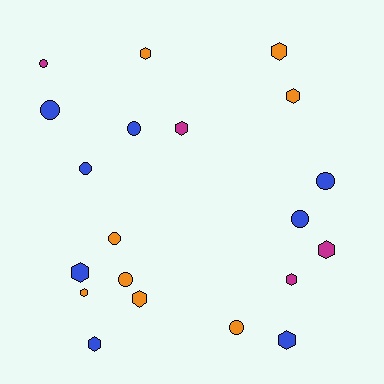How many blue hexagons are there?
There are 3 blue hexagons.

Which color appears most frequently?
Blue, with 8 objects.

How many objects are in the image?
There are 20 objects.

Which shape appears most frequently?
Hexagon, with 11 objects.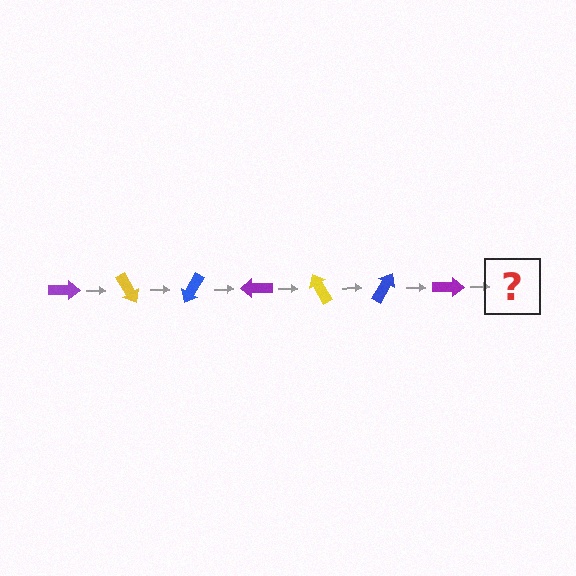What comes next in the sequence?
The next element should be a yellow arrow, rotated 420 degrees from the start.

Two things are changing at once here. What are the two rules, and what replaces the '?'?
The two rules are that it rotates 60 degrees each step and the color cycles through purple, yellow, and blue. The '?' should be a yellow arrow, rotated 420 degrees from the start.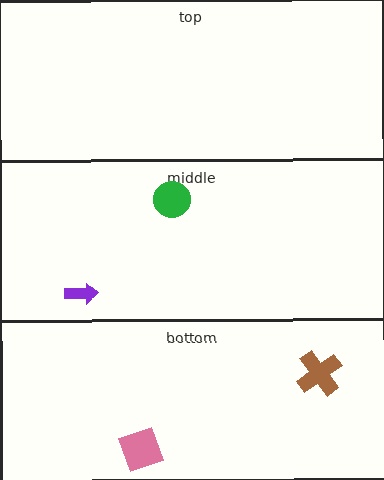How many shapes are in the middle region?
2.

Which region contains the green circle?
The middle region.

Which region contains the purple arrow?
The middle region.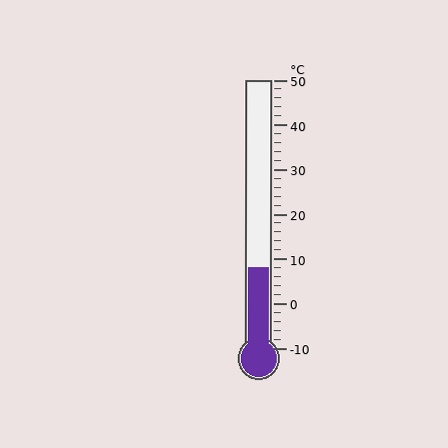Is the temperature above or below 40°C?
The temperature is below 40°C.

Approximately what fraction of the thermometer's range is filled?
The thermometer is filled to approximately 30% of its range.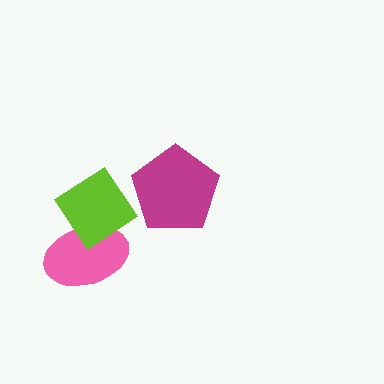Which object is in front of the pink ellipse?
The lime diamond is in front of the pink ellipse.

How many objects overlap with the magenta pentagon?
0 objects overlap with the magenta pentagon.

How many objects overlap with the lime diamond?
1 object overlaps with the lime diamond.